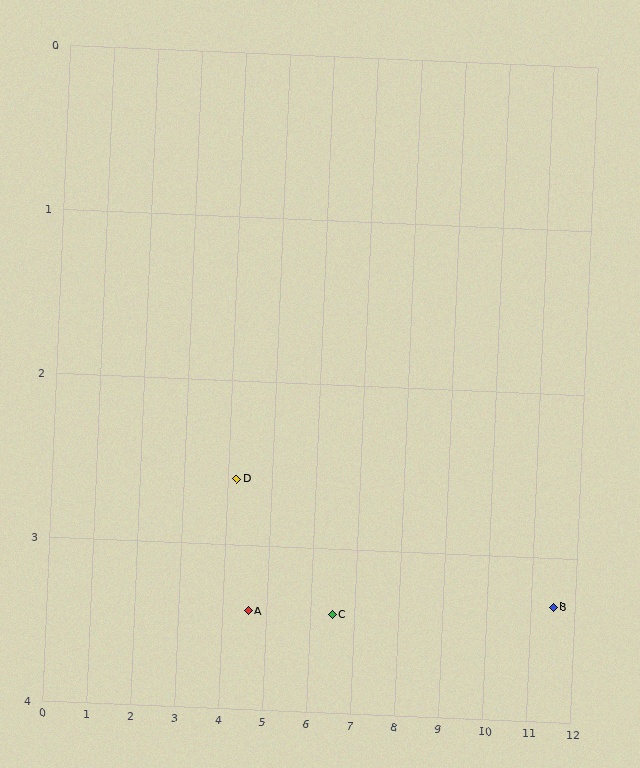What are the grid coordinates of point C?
Point C is at approximately (6.5, 3.4).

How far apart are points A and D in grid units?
Points A and D are about 0.9 grid units apart.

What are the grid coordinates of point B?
Point B is at approximately (11.5, 3.3).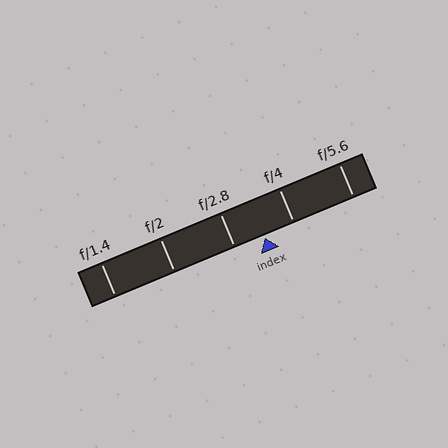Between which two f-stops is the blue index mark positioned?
The index mark is between f/2.8 and f/4.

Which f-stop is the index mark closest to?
The index mark is closest to f/2.8.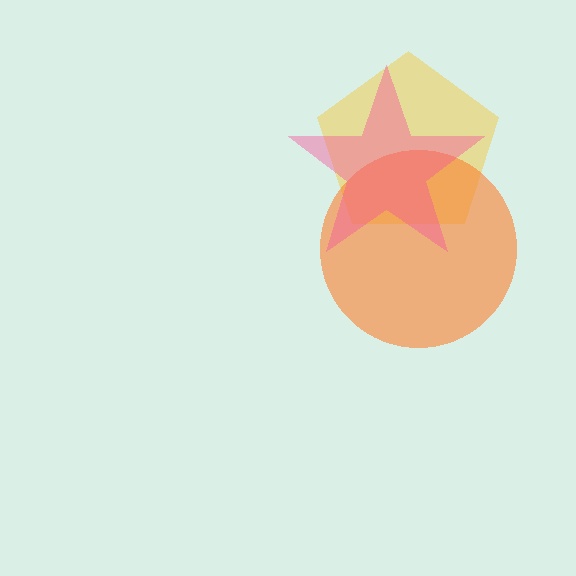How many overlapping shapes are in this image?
There are 3 overlapping shapes in the image.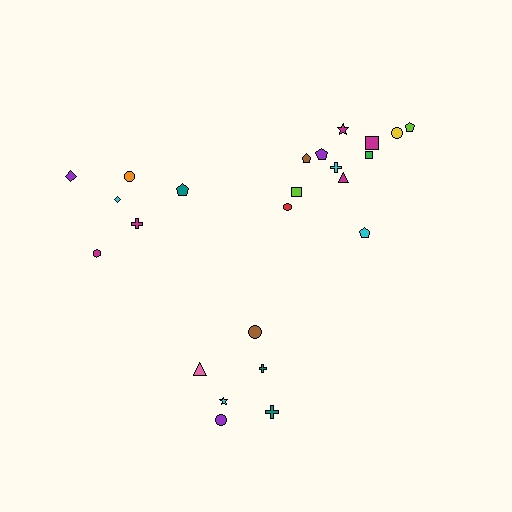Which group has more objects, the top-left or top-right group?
The top-right group.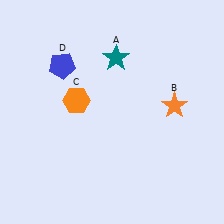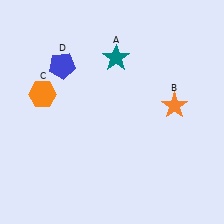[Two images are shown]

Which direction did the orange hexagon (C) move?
The orange hexagon (C) moved left.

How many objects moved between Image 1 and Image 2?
1 object moved between the two images.